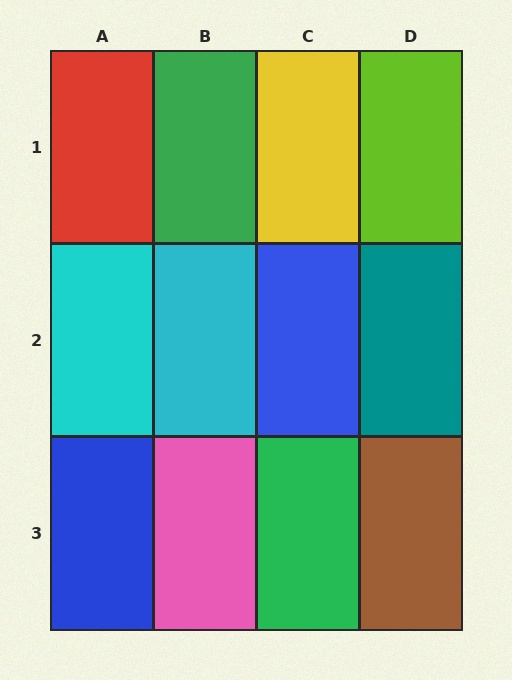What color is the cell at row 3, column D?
Brown.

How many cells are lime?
1 cell is lime.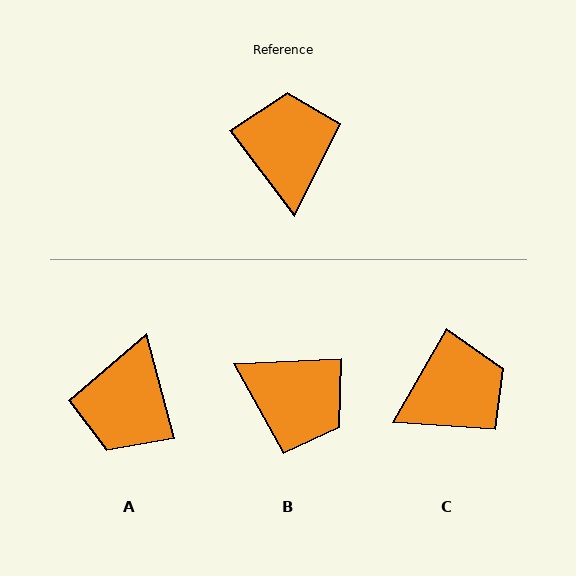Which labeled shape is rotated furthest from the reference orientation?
A, about 157 degrees away.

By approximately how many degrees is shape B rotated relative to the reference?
Approximately 125 degrees clockwise.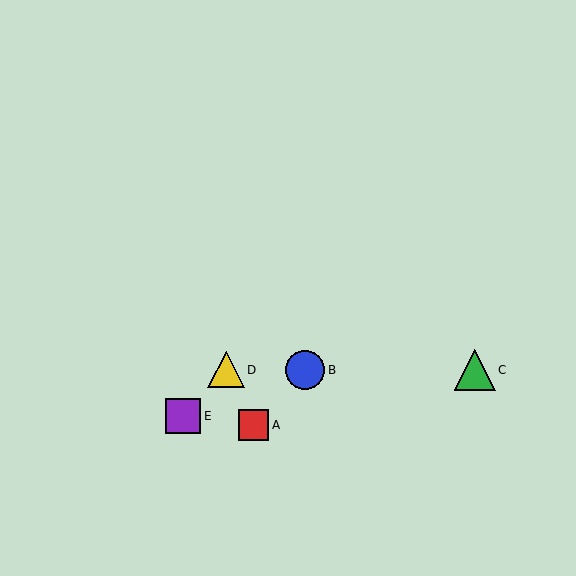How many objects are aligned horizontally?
3 objects (B, C, D) are aligned horizontally.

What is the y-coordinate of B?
Object B is at y≈370.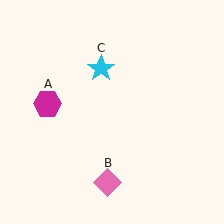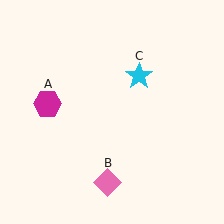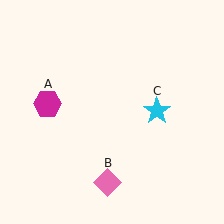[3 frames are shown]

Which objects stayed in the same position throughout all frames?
Magenta hexagon (object A) and pink diamond (object B) remained stationary.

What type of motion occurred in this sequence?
The cyan star (object C) rotated clockwise around the center of the scene.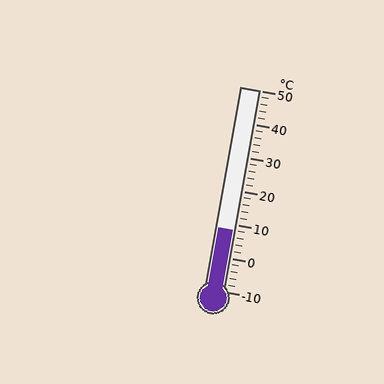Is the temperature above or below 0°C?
The temperature is above 0°C.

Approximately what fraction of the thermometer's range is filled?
The thermometer is filled to approximately 30% of its range.